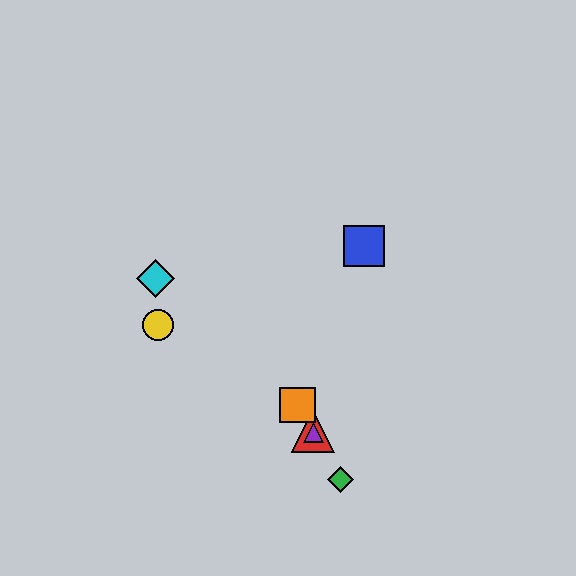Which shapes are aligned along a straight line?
The red triangle, the green diamond, the purple triangle, the orange square are aligned along a straight line.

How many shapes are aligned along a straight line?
4 shapes (the red triangle, the green diamond, the purple triangle, the orange square) are aligned along a straight line.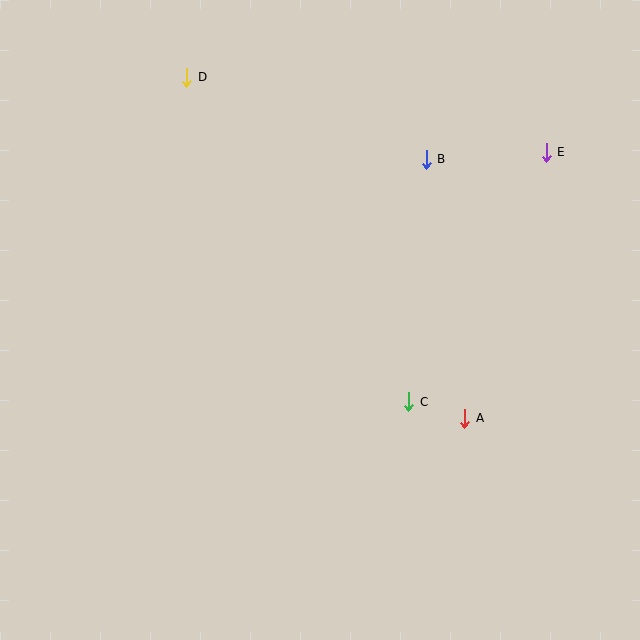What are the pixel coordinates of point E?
Point E is at (546, 152).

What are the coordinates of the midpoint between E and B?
The midpoint between E and B is at (486, 156).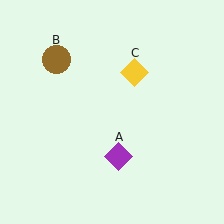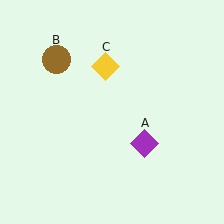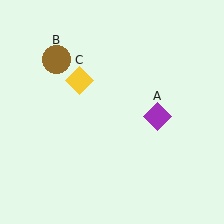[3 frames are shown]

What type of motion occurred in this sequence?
The purple diamond (object A), yellow diamond (object C) rotated counterclockwise around the center of the scene.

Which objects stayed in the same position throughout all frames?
Brown circle (object B) remained stationary.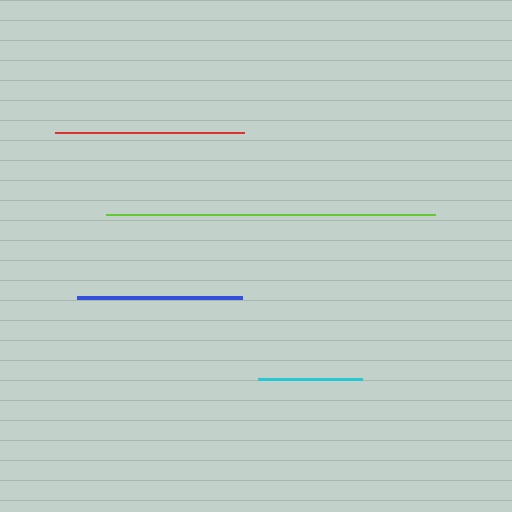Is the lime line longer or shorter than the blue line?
The lime line is longer than the blue line.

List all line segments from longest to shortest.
From longest to shortest: lime, red, blue, cyan.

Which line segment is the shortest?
The cyan line is the shortest at approximately 104 pixels.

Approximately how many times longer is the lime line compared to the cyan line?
The lime line is approximately 3.2 times the length of the cyan line.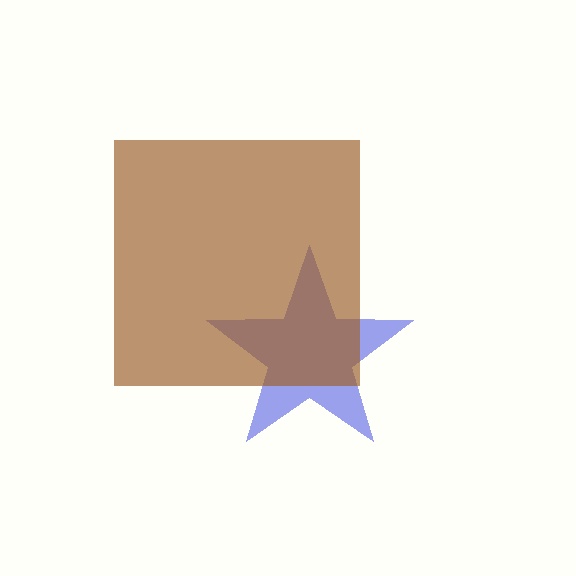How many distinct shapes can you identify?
There are 2 distinct shapes: a blue star, a brown square.